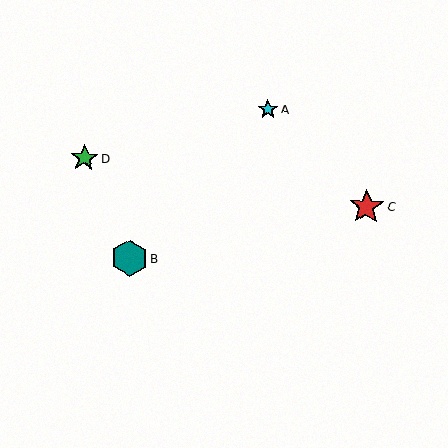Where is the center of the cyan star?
The center of the cyan star is at (268, 109).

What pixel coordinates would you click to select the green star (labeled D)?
Click at (84, 158) to select the green star D.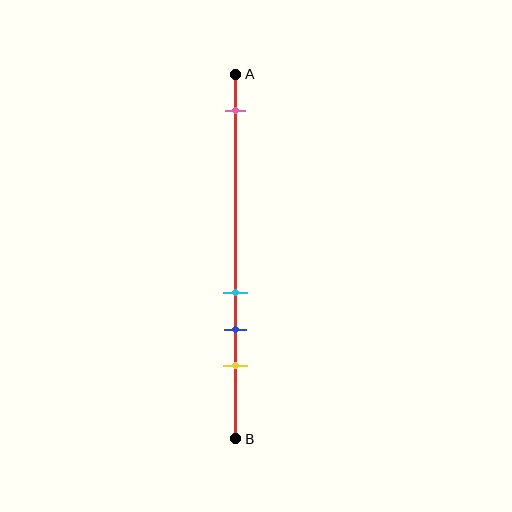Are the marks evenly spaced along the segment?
No, the marks are not evenly spaced.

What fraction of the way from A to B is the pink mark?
The pink mark is approximately 10% (0.1) of the way from A to B.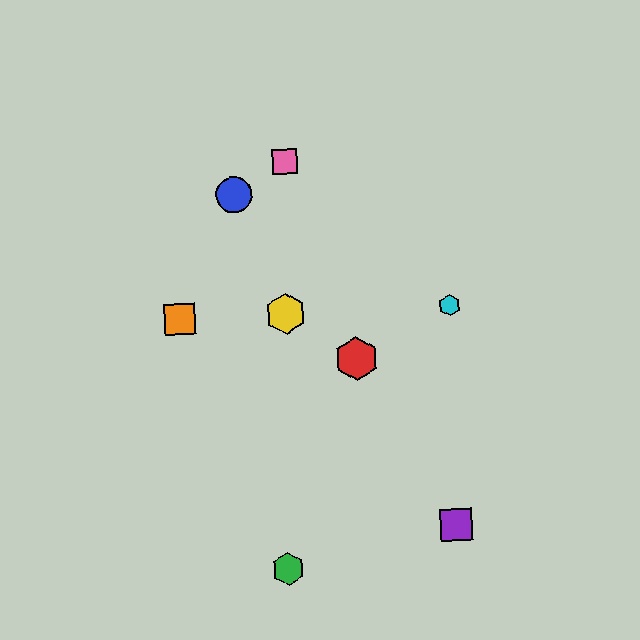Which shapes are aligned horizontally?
The yellow hexagon, the orange square, the cyan hexagon are aligned horizontally.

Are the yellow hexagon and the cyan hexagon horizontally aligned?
Yes, both are at y≈314.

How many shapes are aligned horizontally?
3 shapes (the yellow hexagon, the orange square, the cyan hexagon) are aligned horizontally.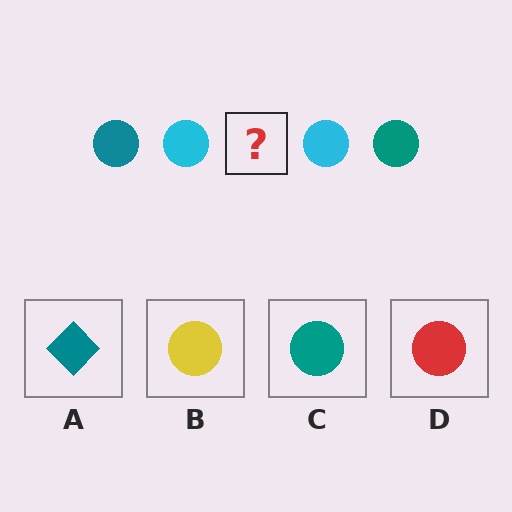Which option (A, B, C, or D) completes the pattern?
C.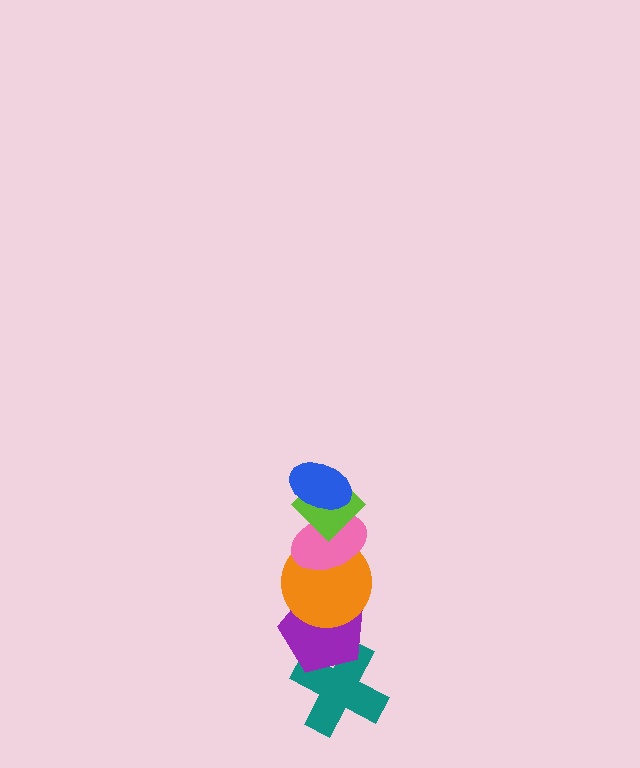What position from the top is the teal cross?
The teal cross is 6th from the top.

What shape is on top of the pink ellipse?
The lime diamond is on top of the pink ellipse.